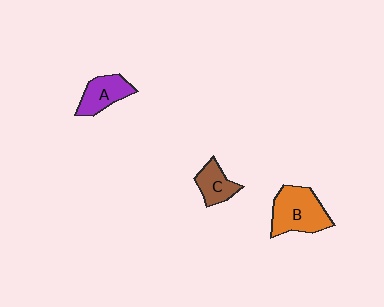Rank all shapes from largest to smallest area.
From largest to smallest: B (orange), A (purple), C (brown).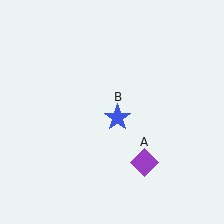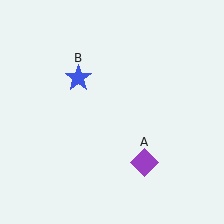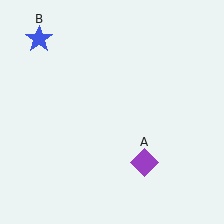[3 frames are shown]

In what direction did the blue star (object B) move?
The blue star (object B) moved up and to the left.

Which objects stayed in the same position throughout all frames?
Purple diamond (object A) remained stationary.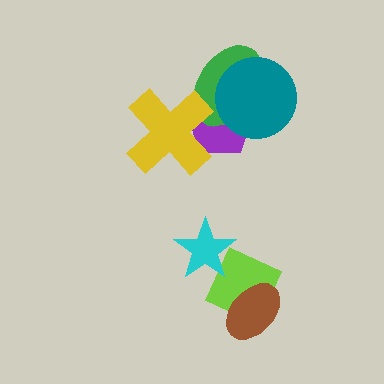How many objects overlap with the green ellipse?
3 objects overlap with the green ellipse.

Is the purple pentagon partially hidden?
Yes, it is partially covered by another shape.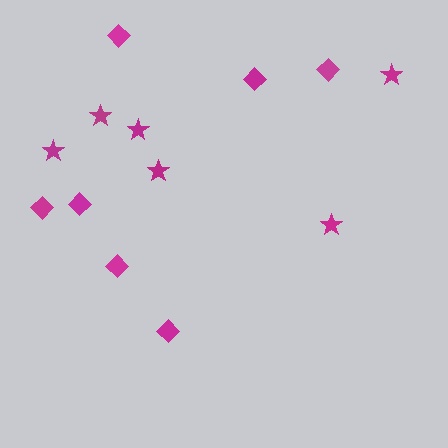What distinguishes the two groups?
There are 2 groups: one group of diamonds (7) and one group of stars (6).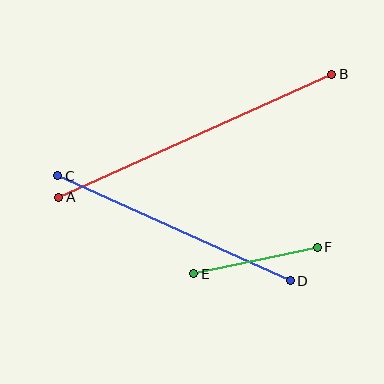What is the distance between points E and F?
The distance is approximately 126 pixels.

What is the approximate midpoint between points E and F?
The midpoint is at approximately (255, 260) pixels.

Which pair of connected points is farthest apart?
Points A and B are farthest apart.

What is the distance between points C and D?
The distance is approximately 255 pixels.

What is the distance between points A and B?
The distance is approximately 299 pixels.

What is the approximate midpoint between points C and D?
The midpoint is at approximately (174, 228) pixels.